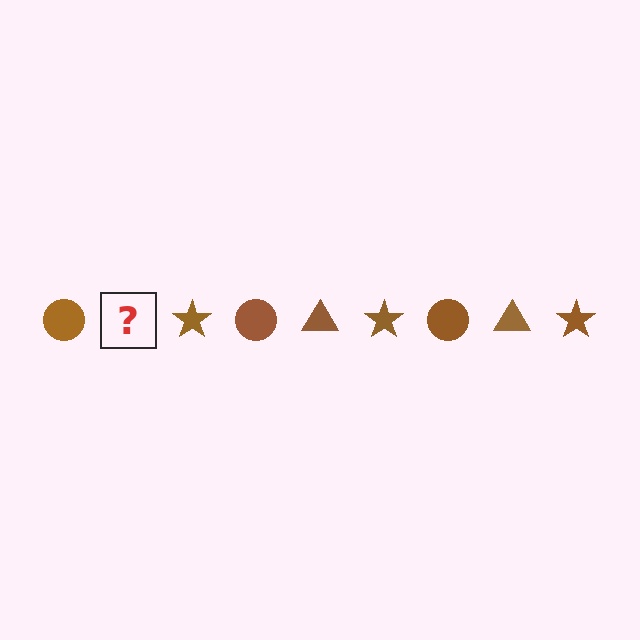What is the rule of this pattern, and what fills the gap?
The rule is that the pattern cycles through circle, triangle, star shapes in brown. The gap should be filled with a brown triangle.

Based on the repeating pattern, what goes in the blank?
The blank should be a brown triangle.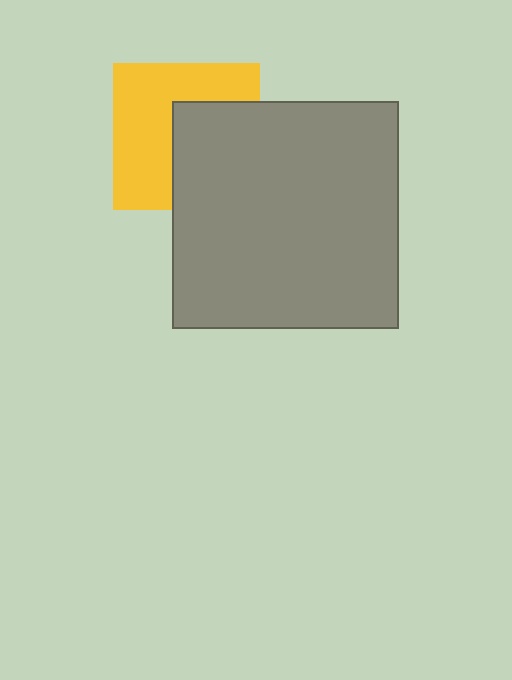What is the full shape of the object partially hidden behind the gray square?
The partially hidden object is a yellow square.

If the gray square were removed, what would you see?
You would see the complete yellow square.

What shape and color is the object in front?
The object in front is a gray square.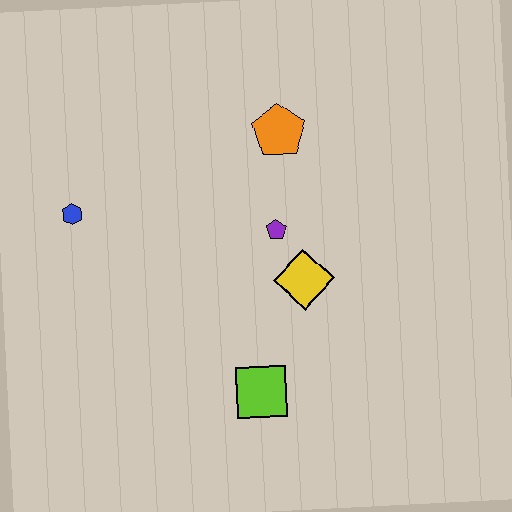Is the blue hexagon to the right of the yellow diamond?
No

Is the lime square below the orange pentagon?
Yes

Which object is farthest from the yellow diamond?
The blue hexagon is farthest from the yellow diamond.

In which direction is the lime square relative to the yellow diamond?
The lime square is below the yellow diamond.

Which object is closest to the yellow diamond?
The purple pentagon is closest to the yellow diamond.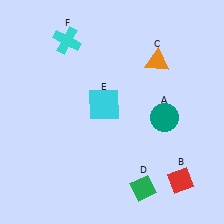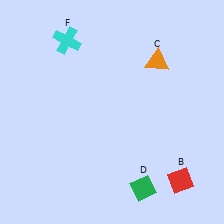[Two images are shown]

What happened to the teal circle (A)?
The teal circle (A) was removed in Image 2. It was in the bottom-right area of Image 1.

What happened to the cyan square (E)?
The cyan square (E) was removed in Image 2. It was in the top-left area of Image 1.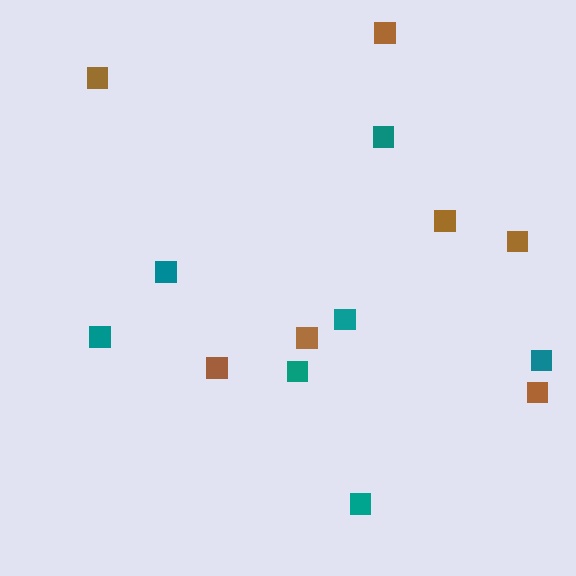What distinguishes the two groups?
There are 2 groups: one group of brown squares (7) and one group of teal squares (7).